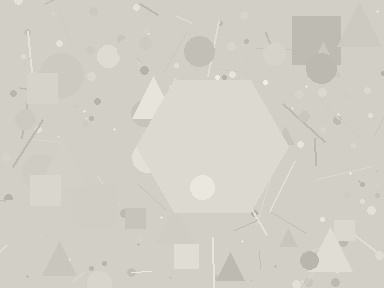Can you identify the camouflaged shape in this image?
The camouflaged shape is a hexagon.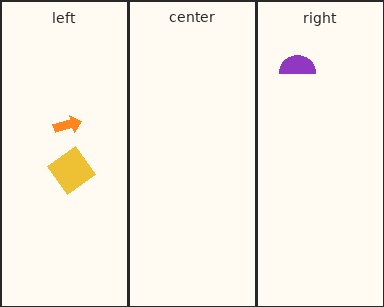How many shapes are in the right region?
1.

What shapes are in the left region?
The orange arrow, the yellow diamond.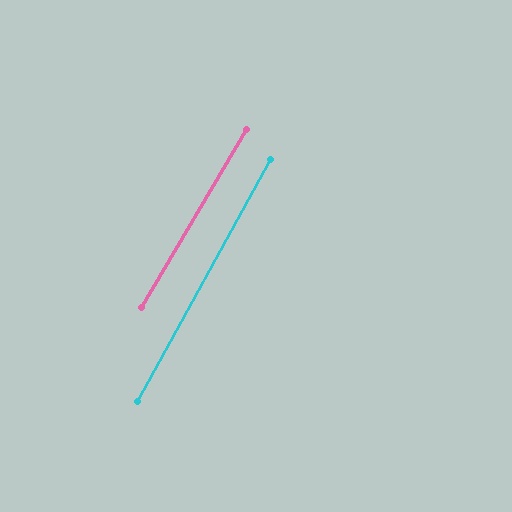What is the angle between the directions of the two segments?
Approximately 2 degrees.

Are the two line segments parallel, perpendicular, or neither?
Parallel — their directions differ by only 2.0°.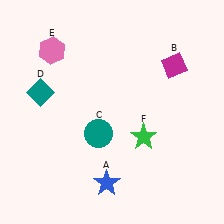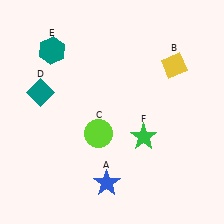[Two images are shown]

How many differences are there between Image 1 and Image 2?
There are 3 differences between the two images.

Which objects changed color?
B changed from magenta to yellow. C changed from teal to lime. E changed from pink to teal.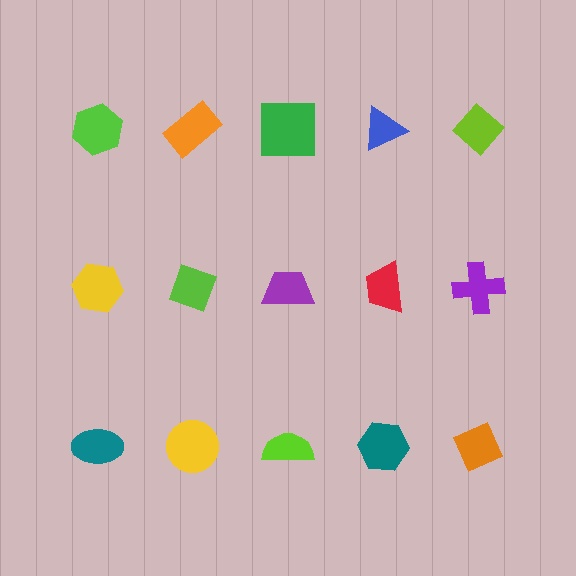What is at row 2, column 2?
A lime diamond.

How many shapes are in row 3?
5 shapes.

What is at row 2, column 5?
A purple cross.